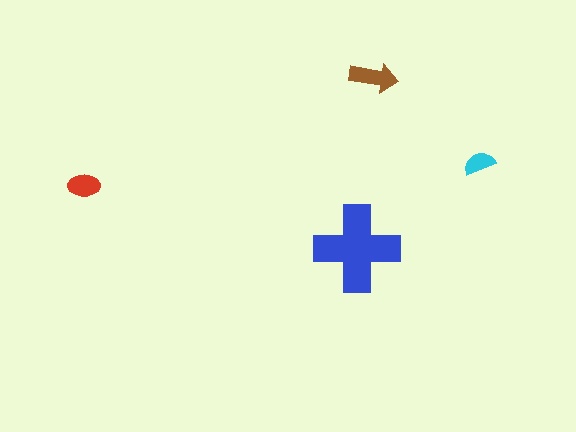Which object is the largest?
The blue cross.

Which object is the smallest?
The cyan semicircle.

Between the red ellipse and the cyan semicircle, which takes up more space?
The red ellipse.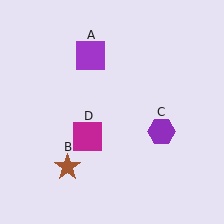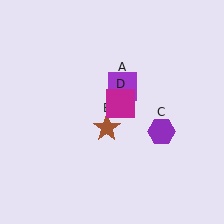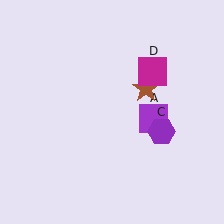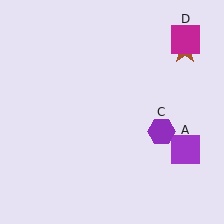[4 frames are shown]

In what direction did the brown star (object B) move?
The brown star (object B) moved up and to the right.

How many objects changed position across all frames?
3 objects changed position: purple square (object A), brown star (object B), magenta square (object D).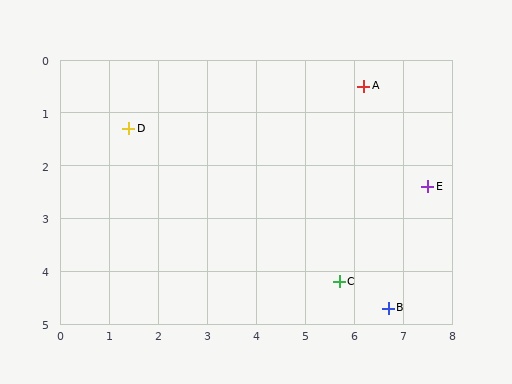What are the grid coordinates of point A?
Point A is at approximately (6.2, 0.5).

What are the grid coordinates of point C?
Point C is at approximately (5.7, 4.2).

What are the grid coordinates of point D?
Point D is at approximately (1.4, 1.3).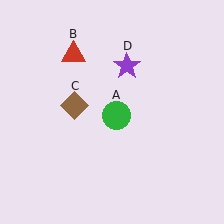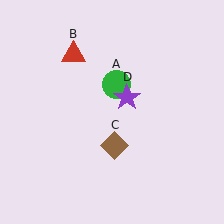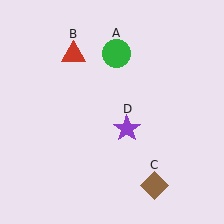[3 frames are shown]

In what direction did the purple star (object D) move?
The purple star (object D) moved down.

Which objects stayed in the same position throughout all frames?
Red triangle (object B) remained stationary.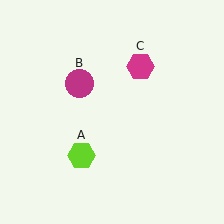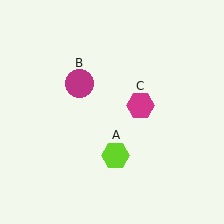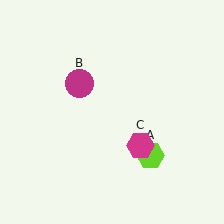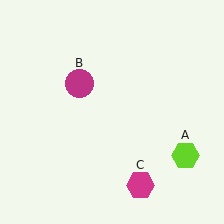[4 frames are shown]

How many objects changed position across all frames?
2 objects changed position: lime hexagon (object A), magenta hexagon (object C).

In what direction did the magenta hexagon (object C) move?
The magenta hexagon (object C) moved down.